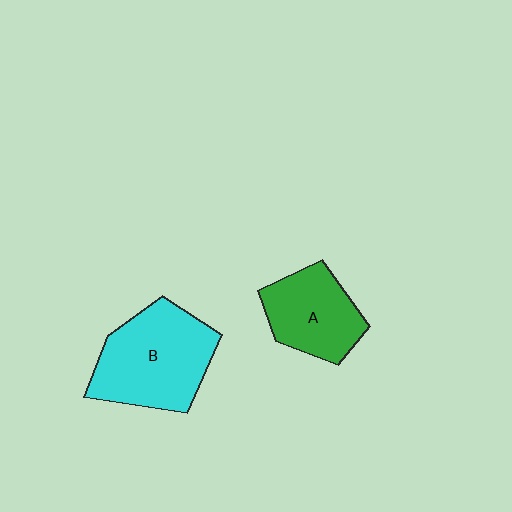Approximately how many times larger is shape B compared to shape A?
Approximately 1.4 times.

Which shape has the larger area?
Shape B (cyan).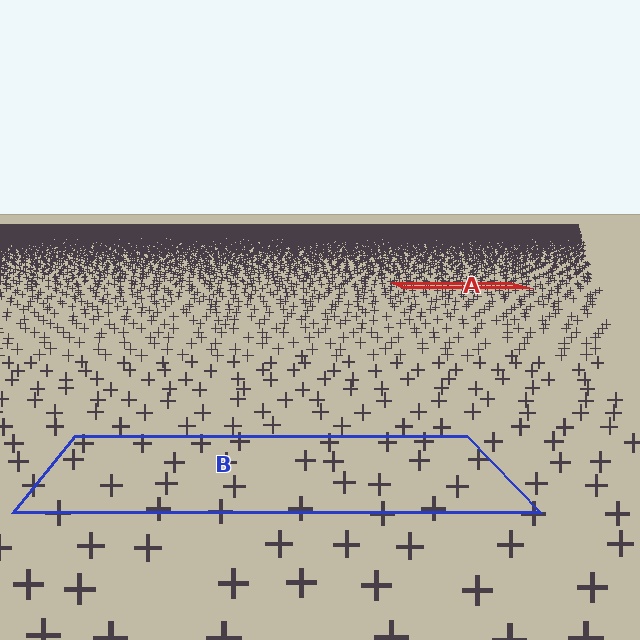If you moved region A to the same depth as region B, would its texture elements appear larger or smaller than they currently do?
They would appear larger. At a closer depth, the same texture elements are projected at a bigger on-screen size.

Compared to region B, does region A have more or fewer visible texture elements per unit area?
Region A has more texture elements per unit area — they are packed more densely because it is farther away.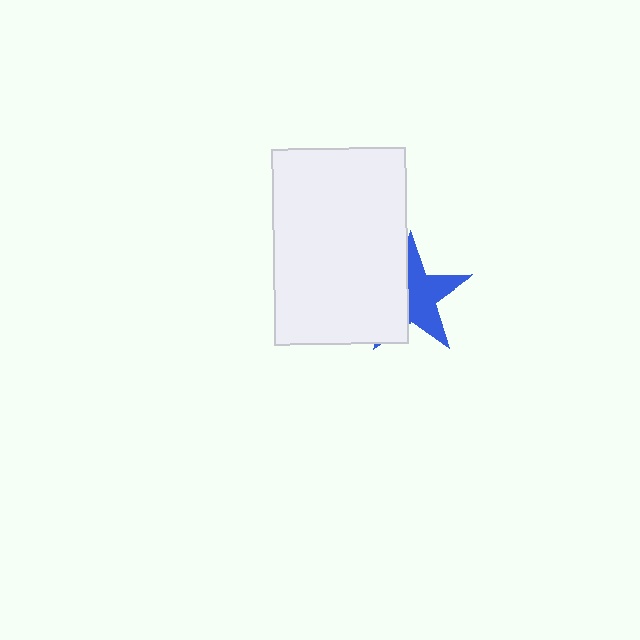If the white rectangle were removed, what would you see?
You would see the complete blue star.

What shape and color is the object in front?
The object in front is a white rectangle.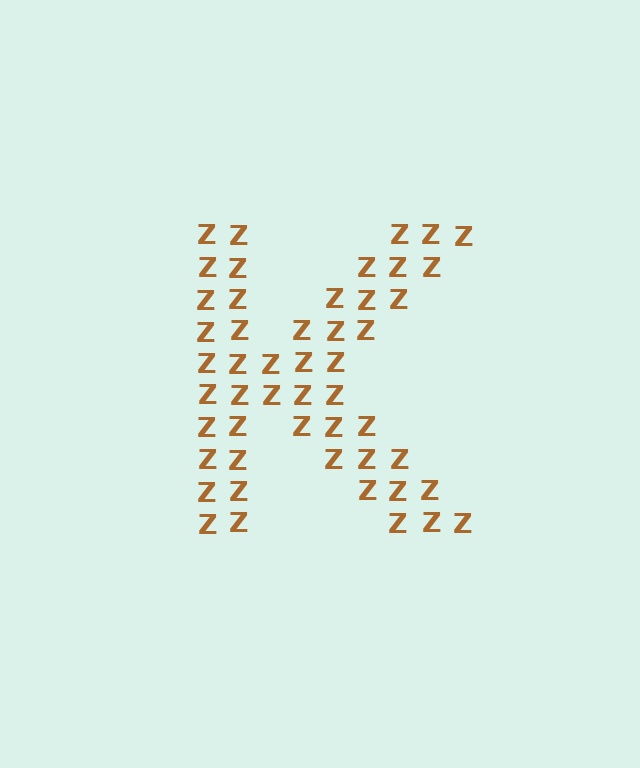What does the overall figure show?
The overall figure shows the letter K.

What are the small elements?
The small elements are letter Z's.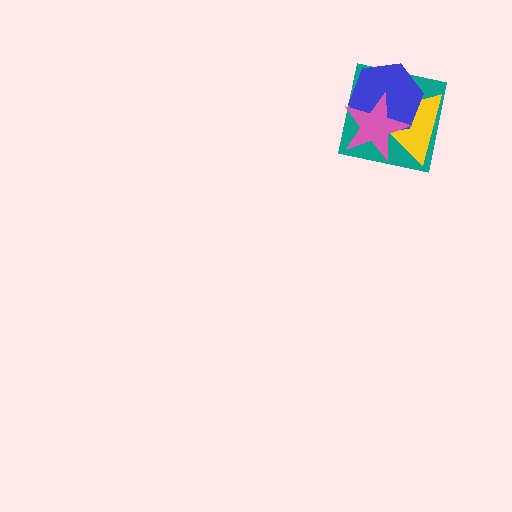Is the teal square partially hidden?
Yes, it is partially covered by another shape.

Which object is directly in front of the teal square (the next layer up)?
The yellow triangle is directly in front of the teal square.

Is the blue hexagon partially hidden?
Yes, it is partially covered by another shape.